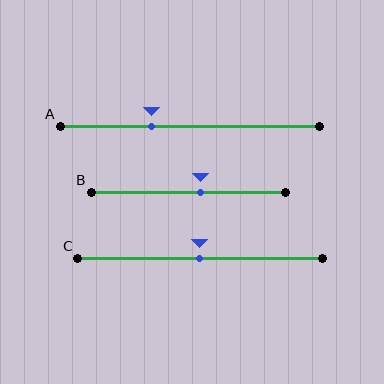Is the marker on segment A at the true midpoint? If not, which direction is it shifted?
No, the marker on segment A is shifted to the left by about 15% of the segment length.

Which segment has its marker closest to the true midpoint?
Segment C has its marker closest to the true midpoint.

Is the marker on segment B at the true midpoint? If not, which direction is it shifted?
No, the marker on segment B is shifted to the right by about 6% of the segment length.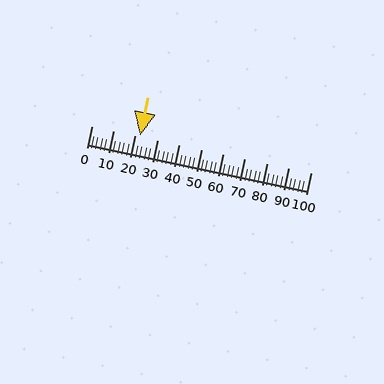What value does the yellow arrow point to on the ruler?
The yellow arrow points to approximately 22.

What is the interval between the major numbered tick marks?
The major tick marks are spaced 10 units apart.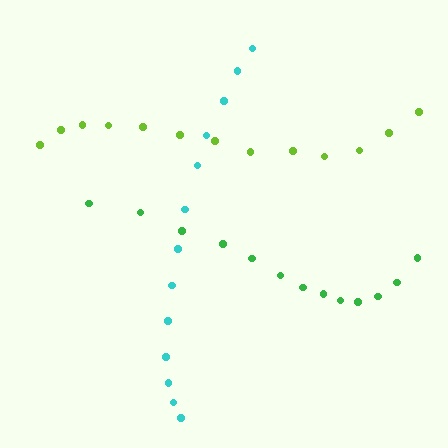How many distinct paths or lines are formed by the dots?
There are 3 distinct paths.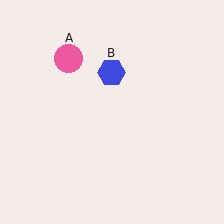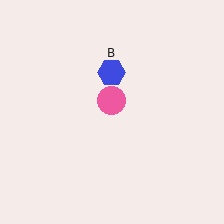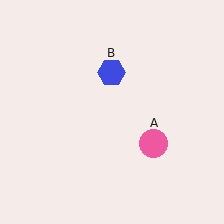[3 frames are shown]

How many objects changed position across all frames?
1 object changed position: pink circle (object A).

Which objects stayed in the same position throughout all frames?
Blue hexagon (object B) remained stationary.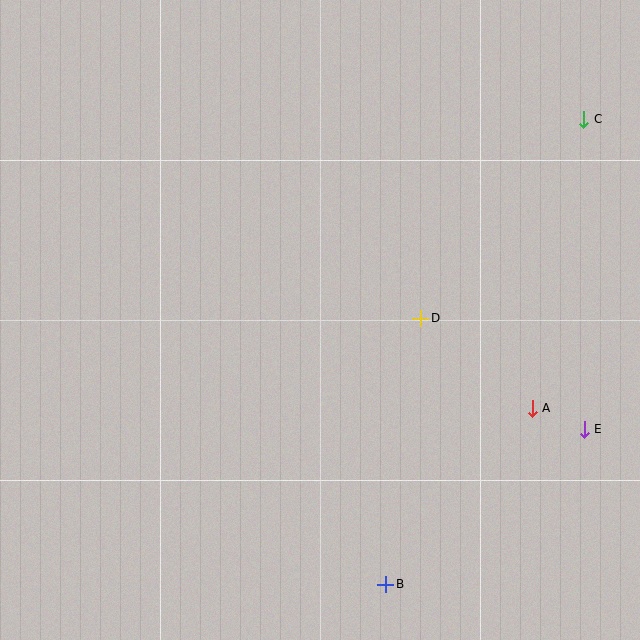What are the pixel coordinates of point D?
Point D is at (421, 318).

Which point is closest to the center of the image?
Point D at (421, 318) is closest to the center.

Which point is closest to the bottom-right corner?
Point E is closest to the bottom-right corner.